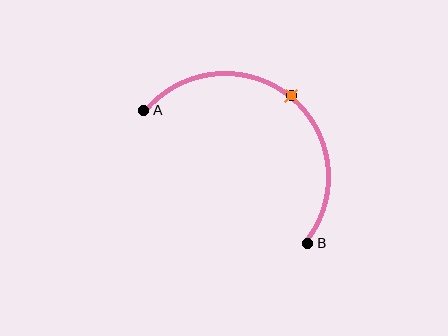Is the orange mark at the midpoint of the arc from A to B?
Yes. The orange mark lies on the arc at equal arc-length from both A and B — it is the arc midpoint.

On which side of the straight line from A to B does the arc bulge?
The arc bulges above and to the right of the straight line connecting A and B.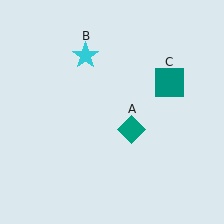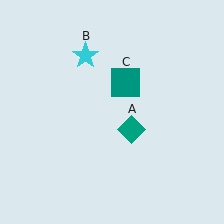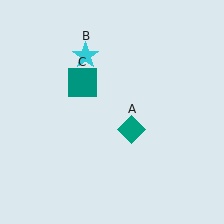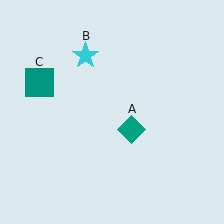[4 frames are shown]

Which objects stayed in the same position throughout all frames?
Teal diamond (object A) and cyan star (object B) remained stationary.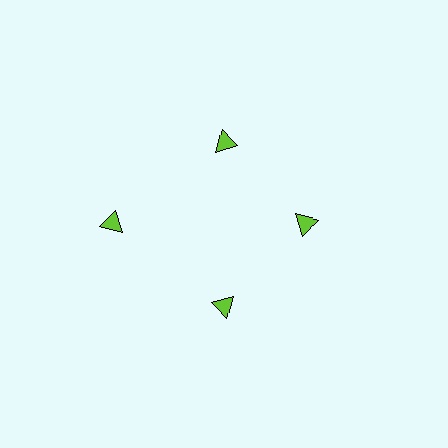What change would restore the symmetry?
The symmetry would be restored by moving it inward, back onto the ring so that all 4 triangles sit at equal angles and equal distance from the center.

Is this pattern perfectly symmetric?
No. The 4 lime triangles are arranged in a ring, but one element near the 9 o'clock position is pushed outward from the center, breaking the 4-fold rotational symmetry.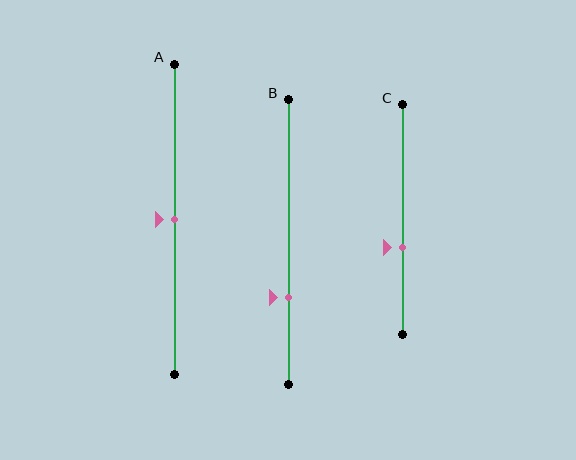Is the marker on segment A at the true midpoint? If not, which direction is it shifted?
Yes, the marker on segment A is at the true midpoint.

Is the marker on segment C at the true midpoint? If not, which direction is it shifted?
No, the marker on segment C is shifted downward by about 12% of the segment length.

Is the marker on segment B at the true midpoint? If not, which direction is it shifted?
No, the marker on segment B is shifted downward by about 19% of the segment length.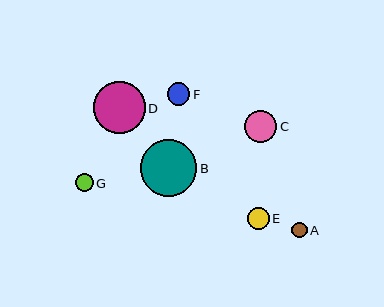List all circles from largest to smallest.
From largest to smallest: B, D, C, F, E, G, A.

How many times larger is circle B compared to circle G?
Circle B is approximately 3.1 times the size of circle G.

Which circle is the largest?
Circle B is the largest with a size of approximately 56 pixels.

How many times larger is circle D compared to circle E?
Circle D is approximately 2.4 times the size of circle E.